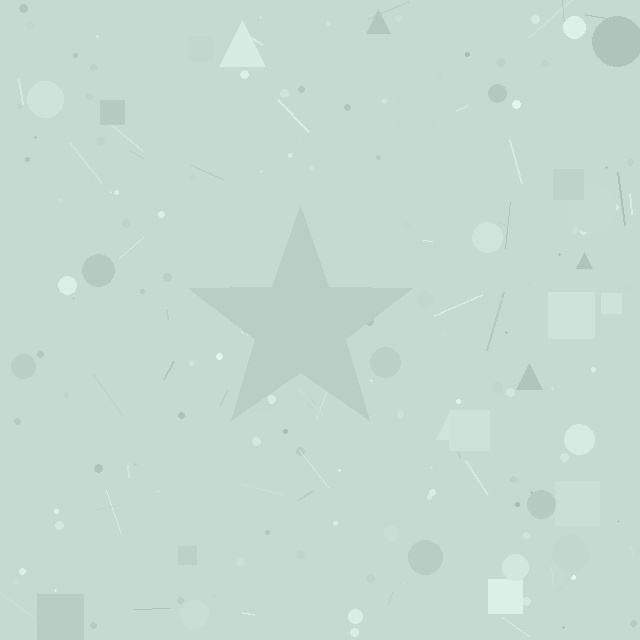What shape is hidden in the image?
A star is hidden in the image.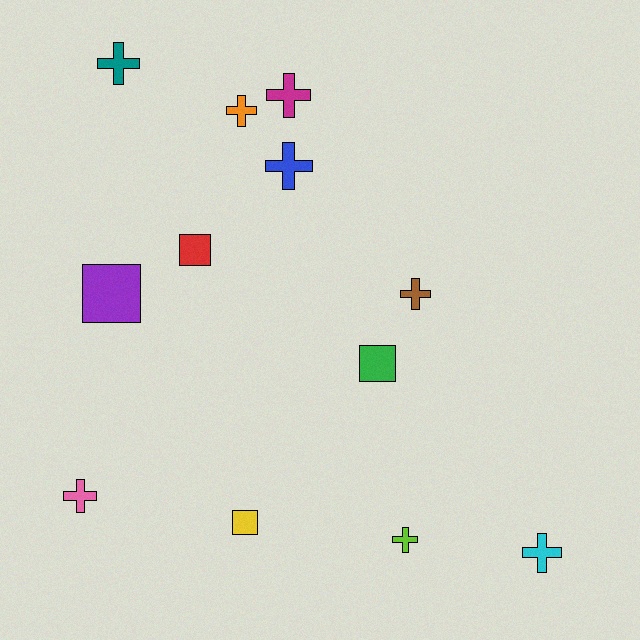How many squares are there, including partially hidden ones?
There are 4 squares.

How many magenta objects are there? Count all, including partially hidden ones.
There is 1 magenta object.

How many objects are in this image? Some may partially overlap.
There are 12 objects.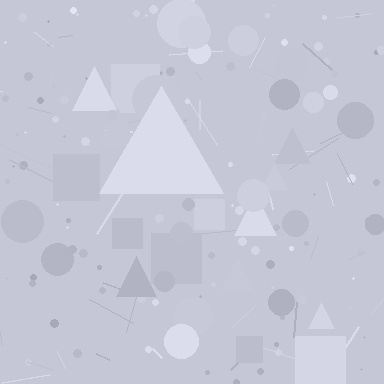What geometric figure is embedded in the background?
A triangle is embedded in the background.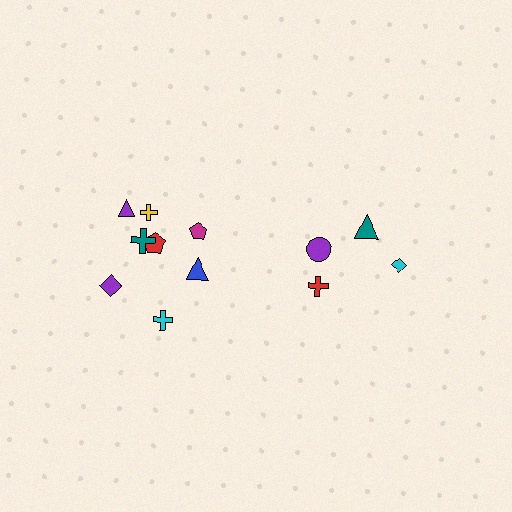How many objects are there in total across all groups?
There are 12 objects.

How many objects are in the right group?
There are 4 objects.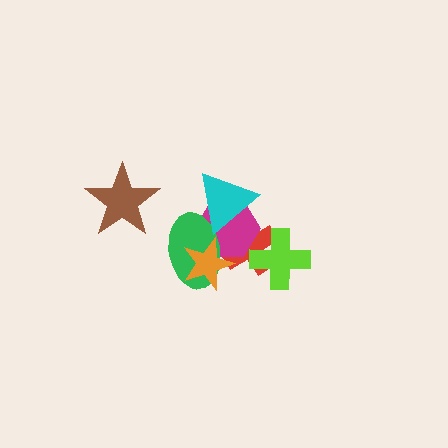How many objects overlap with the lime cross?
1 object overlaps with the lime cross.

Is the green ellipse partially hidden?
Yes, it is partially covered by another shape.